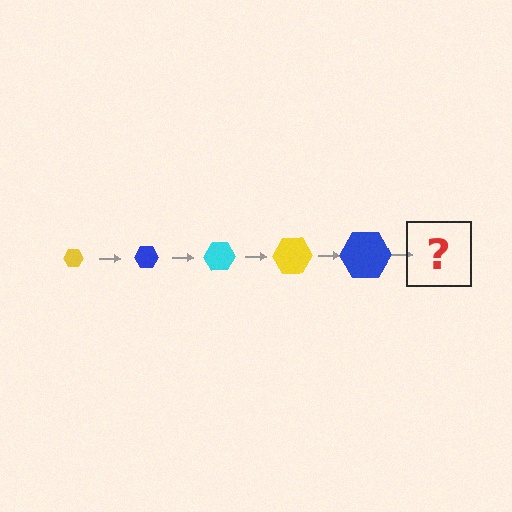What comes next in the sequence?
The next element should be a cyan hexagon, larger than the previous one.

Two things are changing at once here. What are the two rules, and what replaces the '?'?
The two rules are that the hexagon grows larger each step and the color cycles through yellow, blue, and cyan. The '?' should be a cyan hexagon, larger than the previous one.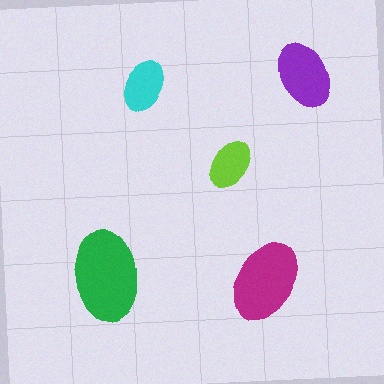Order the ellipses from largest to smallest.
the green one, the magenta one, the purple one, the cyan one, the lime one.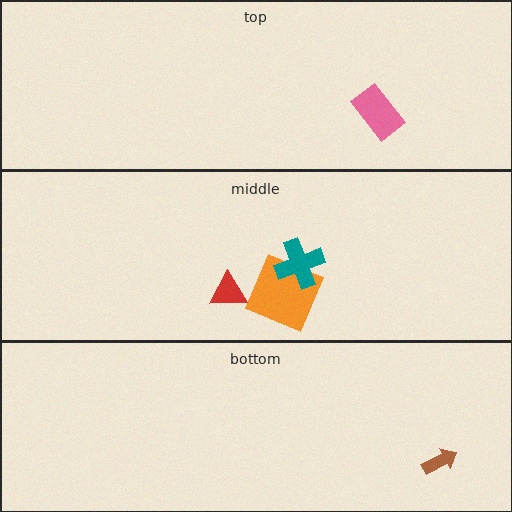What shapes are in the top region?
The pink rectangle.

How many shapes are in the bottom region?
1.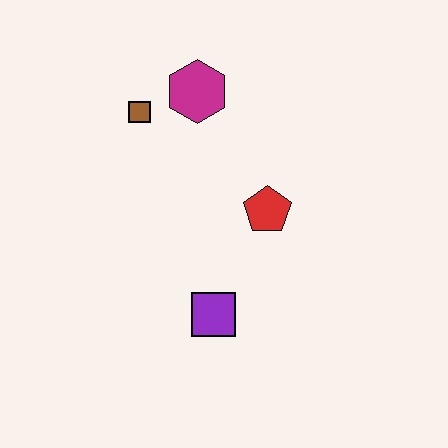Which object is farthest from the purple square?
The magenta hexagon is farthest from the purple square.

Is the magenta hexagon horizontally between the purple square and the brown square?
Yes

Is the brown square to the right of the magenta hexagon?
No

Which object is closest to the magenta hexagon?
The brown square is closest to the magenta hexagon.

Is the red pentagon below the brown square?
Yes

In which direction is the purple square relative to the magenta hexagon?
The purple square is below the magenta hexagon.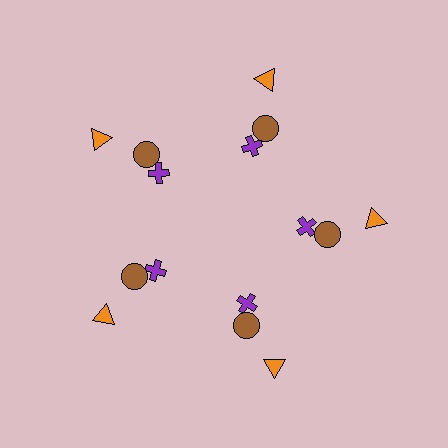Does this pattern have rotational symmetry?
Yes, this pattern has 5-fold rotational symmetry. It looks the same after rotating 72 degrees around the center.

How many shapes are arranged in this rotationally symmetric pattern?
There are 15 shapes, arranged in 5 groups of 3.